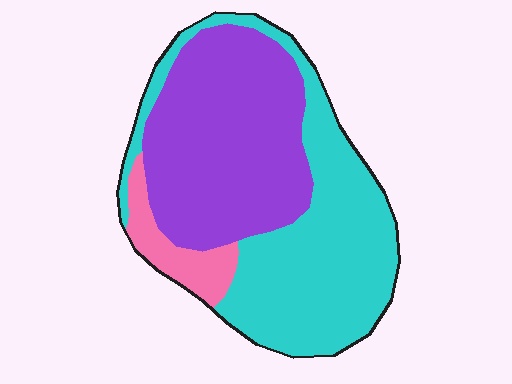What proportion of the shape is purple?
Purple covers roughly 45% of the shape.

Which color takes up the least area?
Pink, at roughly 10%.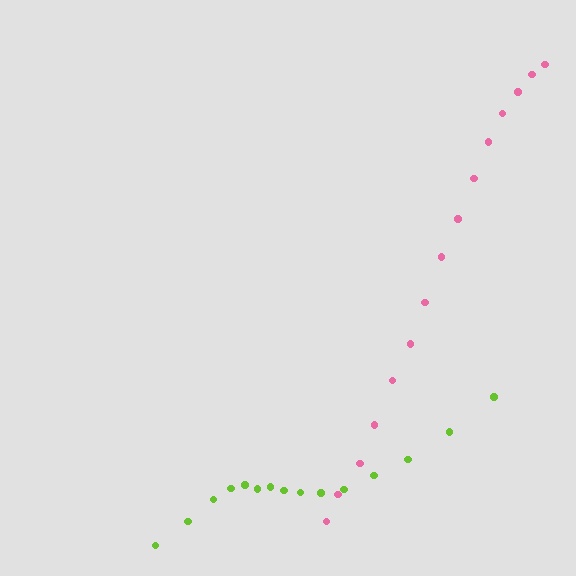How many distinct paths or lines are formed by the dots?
There are 2 distinct paths.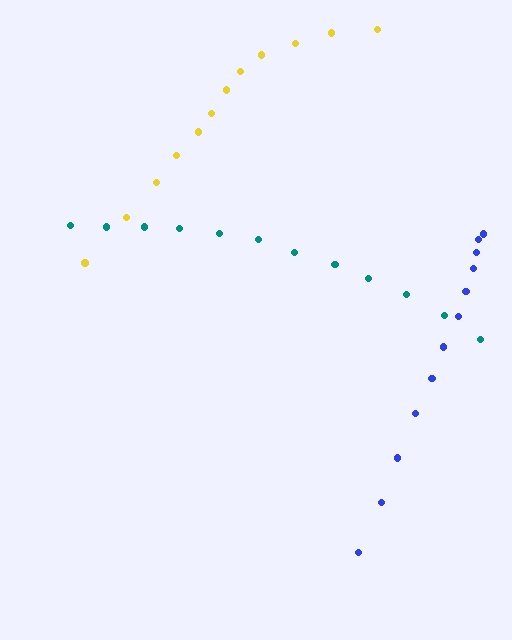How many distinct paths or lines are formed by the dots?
There are 3 distinct paths.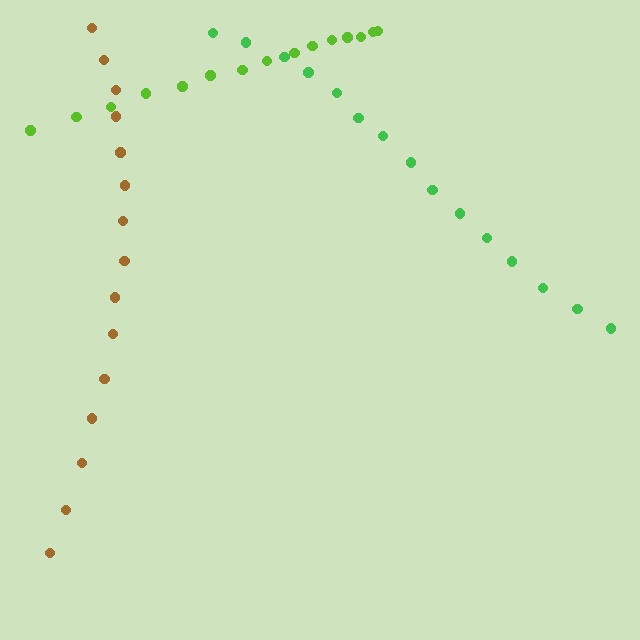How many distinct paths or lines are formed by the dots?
There are 3 distinct paths.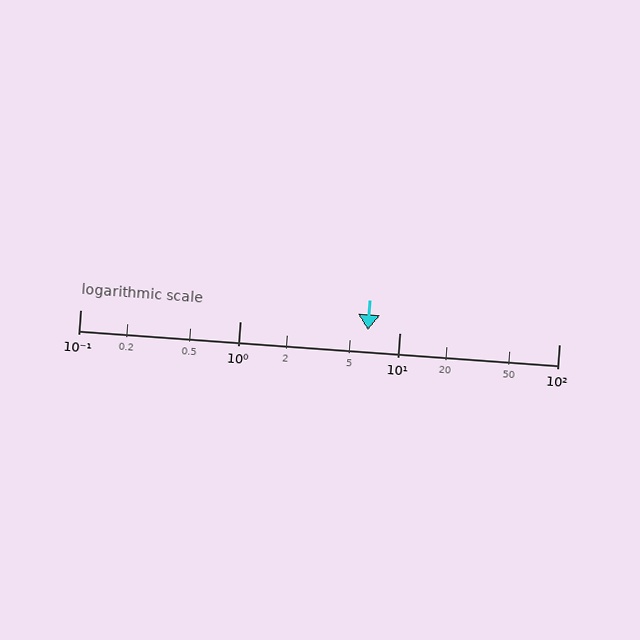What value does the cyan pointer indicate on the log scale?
The pointer indicates approximately 6.4.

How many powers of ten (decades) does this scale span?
The scale spans 3 decades, from 0.1 to 100.